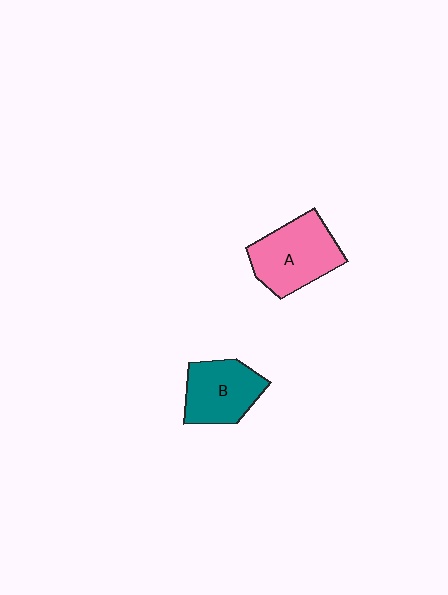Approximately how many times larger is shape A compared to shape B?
Approximately 1.2 times.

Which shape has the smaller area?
Shape B (teal).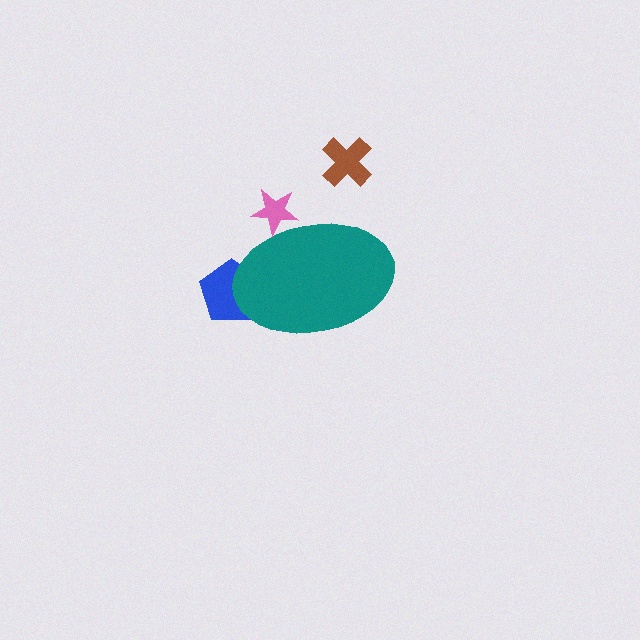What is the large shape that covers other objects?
A teal ellipse.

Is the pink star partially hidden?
Yes, the pink star is partially hidden behind the teal ellipse.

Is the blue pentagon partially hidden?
Yes, the blue pentagon is partially hidden behind the teal ellipse.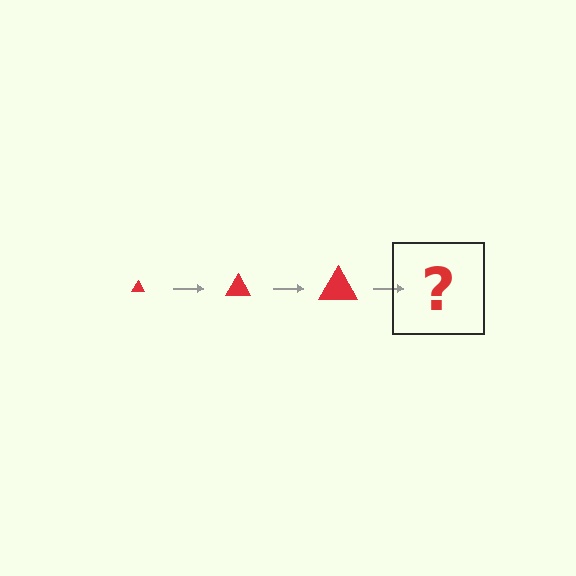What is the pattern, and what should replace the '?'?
The pattern is that the triangle gets progressively larger each step. The '?' should be a red triangle, larger than the previous one.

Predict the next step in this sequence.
The next step is a red triangle, larger than the previous one.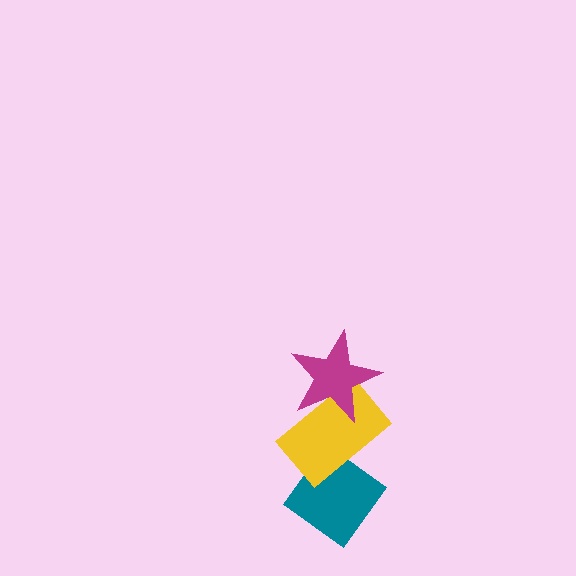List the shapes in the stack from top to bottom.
From top to bottom: the magenta star, the yellow rectangle, the teal diamond.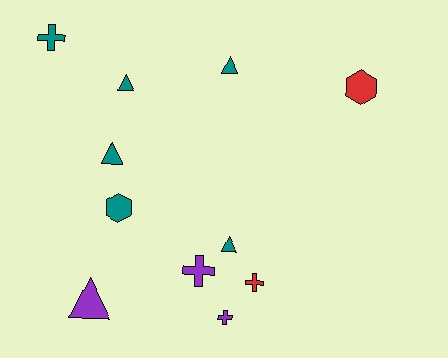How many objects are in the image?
There are 11 objects.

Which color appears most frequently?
Teal, with 6 objects.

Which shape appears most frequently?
Triangle, with 5 objects.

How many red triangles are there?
There are no red triangles.